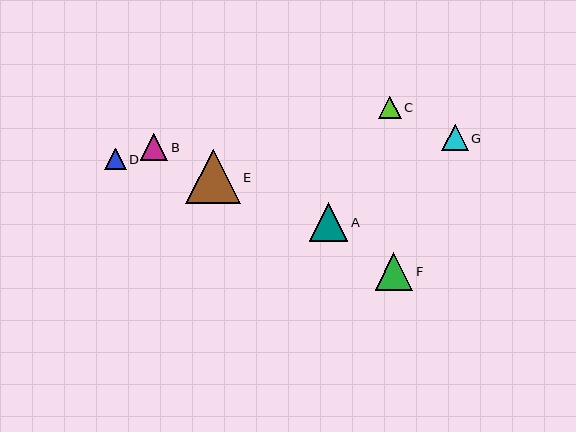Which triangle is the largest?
Triangle E is the largest with a size of approximately 55 pixels.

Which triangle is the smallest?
Triangle D is the smallest with a size of approximately 22 pixels.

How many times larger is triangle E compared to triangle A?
Triangle E is approximately 1.4 times the size of triangle A.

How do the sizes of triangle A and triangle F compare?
Triangle A and triangle F are approximately the same size.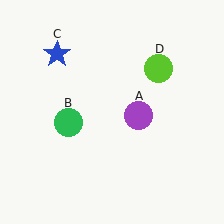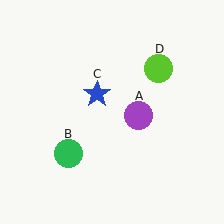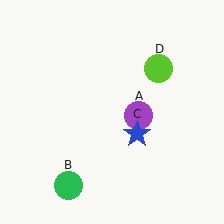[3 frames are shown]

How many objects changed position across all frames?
2 objects changed position: green circle (object B), blue star (object C).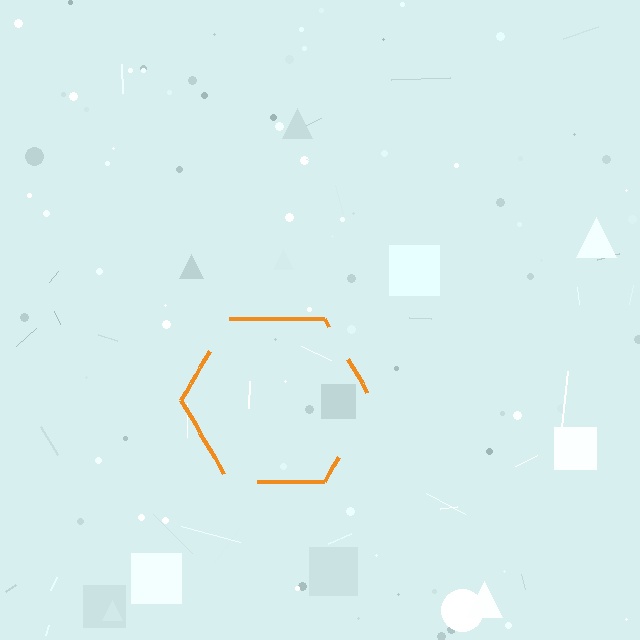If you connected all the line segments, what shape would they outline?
They would outline a hexagon.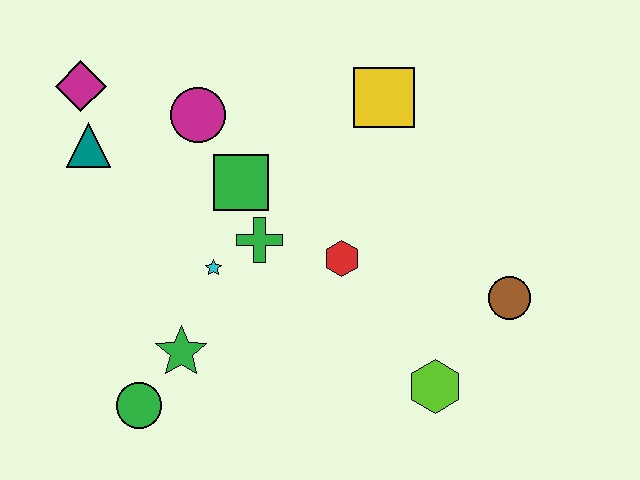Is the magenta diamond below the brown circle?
No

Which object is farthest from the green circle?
The yellow square is farthest from the green circle.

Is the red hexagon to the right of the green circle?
Yes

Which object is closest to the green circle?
The green star is closest to the green circle.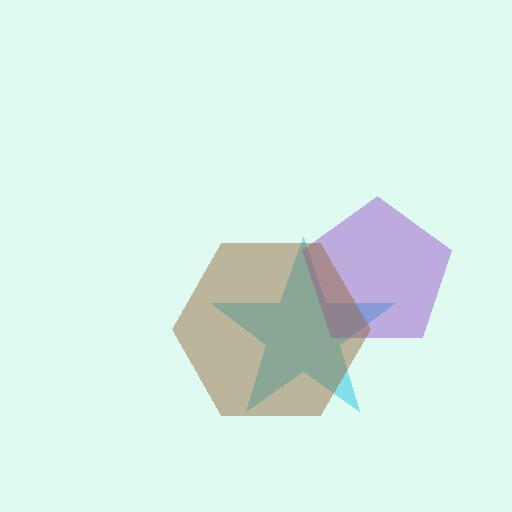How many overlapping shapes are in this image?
There are 3 overlapping shapes in the image.